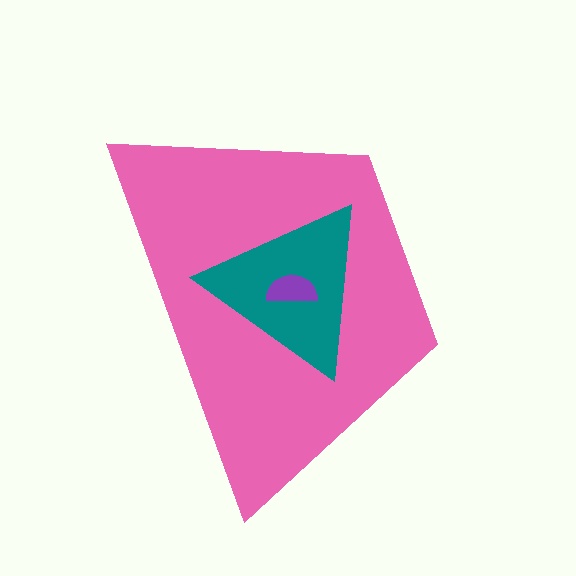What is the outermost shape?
The pink trapezoid.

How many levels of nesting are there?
3.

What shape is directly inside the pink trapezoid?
The teal triangle.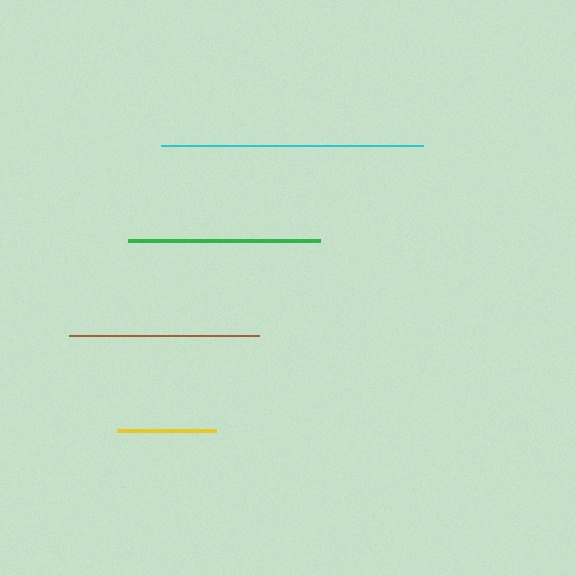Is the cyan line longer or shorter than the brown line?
The cyan line is longer than the brown line.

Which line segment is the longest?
The cyan line is the longest at approximately 262 pixels.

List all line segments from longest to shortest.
From longest to shortest: cyan, green, brown, yellow.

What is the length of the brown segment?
The brown segment is approximately 190 pixels long.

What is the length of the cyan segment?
The cyan segment is approximately 262 pixels long.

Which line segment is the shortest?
The yellow line is the shortest at approximately 99 pixels.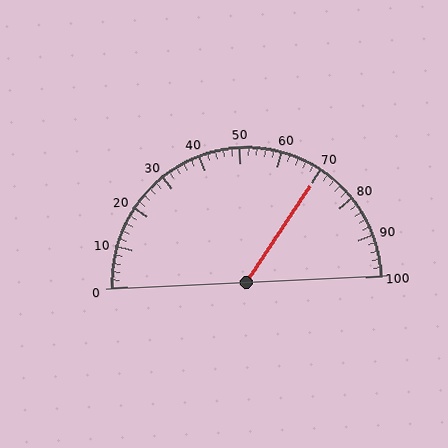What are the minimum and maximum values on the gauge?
The gauge ranges from 0 to 100.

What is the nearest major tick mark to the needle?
The nearest major tick mark is 70.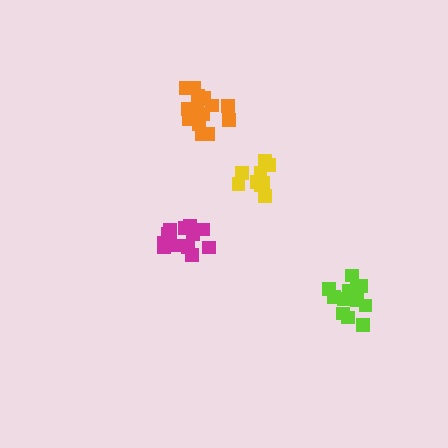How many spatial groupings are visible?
There are 4 spatial groupings.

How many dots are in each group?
Group 1: 12 dots, Group 2: 10 dots, Group 3: 14 dots, Group 4: 16 dots (52 total).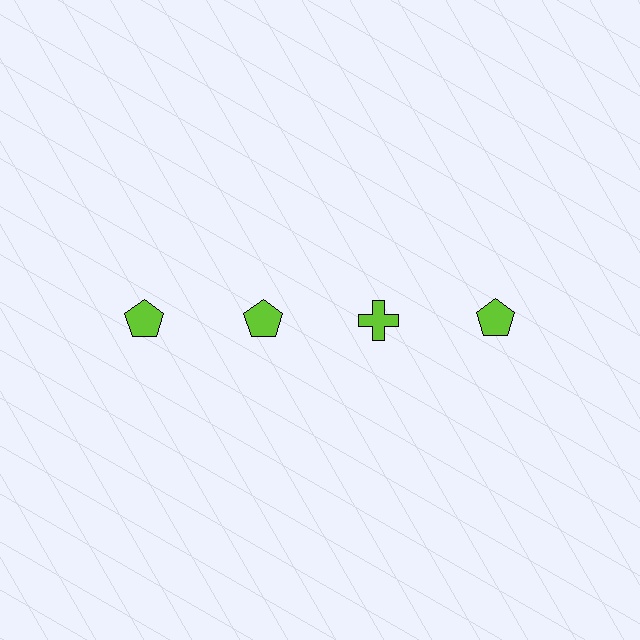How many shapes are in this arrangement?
There are 4 shapes arranged in a grid pattern.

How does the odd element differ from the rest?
It has a different shape: cross instead of pentagon.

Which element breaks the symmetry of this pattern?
The lime cross in the top row, center column breaks the symmetry. All other shapes are lime pentagons.